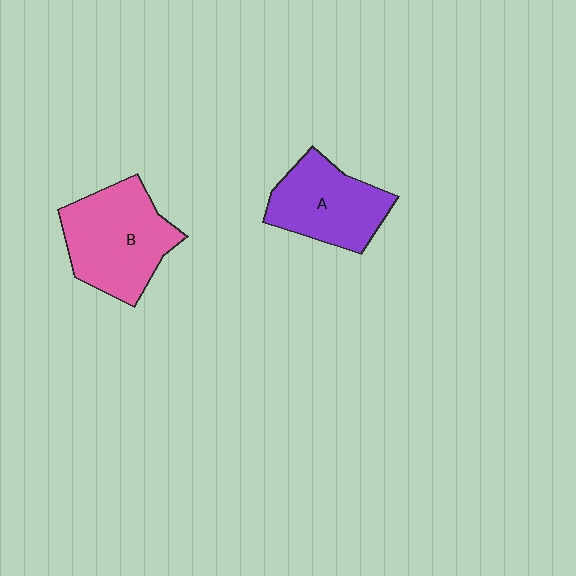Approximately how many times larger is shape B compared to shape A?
Approximately 1.2 times.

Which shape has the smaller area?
Shape A (purple).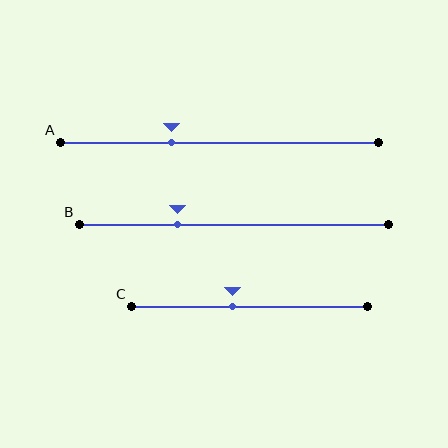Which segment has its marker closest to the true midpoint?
Segment C has its marker closest to the true midpoint.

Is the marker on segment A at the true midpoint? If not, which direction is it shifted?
No, the marker on segment A is shifted to the left by about 15% of the segment length.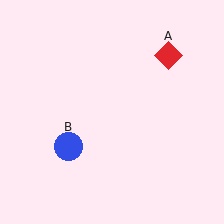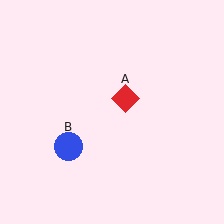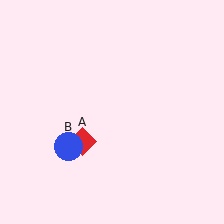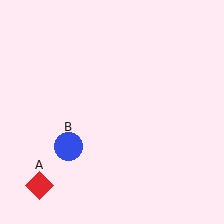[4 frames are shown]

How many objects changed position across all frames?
1 object changed position: red diamond (object A).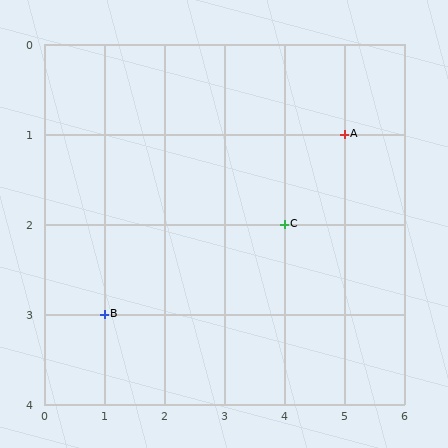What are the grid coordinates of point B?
Point B is at grid coordinates (1, 3).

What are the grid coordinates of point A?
Point A is at grid coordinates (5, 1).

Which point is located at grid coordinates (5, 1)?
Point A is at (5, 1).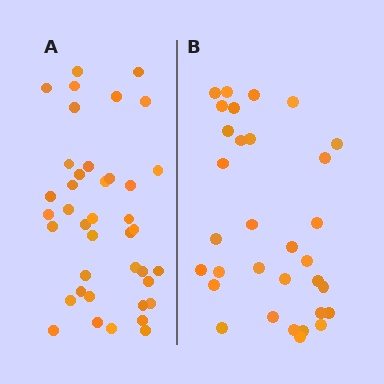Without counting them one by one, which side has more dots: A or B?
Region A (the left region) has more dots.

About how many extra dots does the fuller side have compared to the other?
Region A has roughly 8 or so more dots than region B.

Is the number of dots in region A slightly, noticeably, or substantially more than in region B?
Region A has noticeably more, but not dramatically so. The ratio is roughly 1.2 to 1.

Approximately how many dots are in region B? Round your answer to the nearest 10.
About 30 dots. (The exact count is 32, which rounds to 30.)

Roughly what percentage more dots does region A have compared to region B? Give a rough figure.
About 25% more.